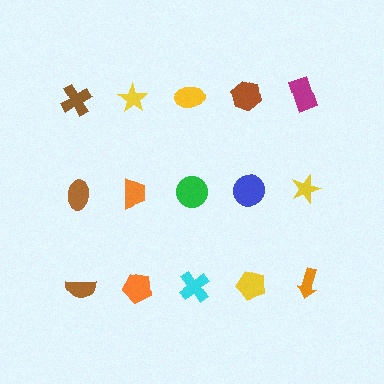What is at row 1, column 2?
A yellow star.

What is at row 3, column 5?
An orange arrow.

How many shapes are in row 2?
5 shapes.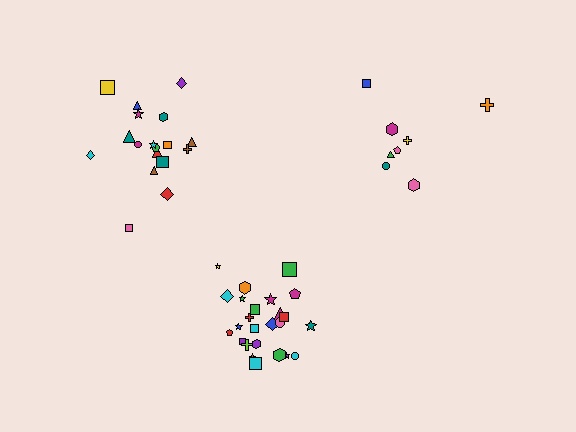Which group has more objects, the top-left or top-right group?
The top-left group.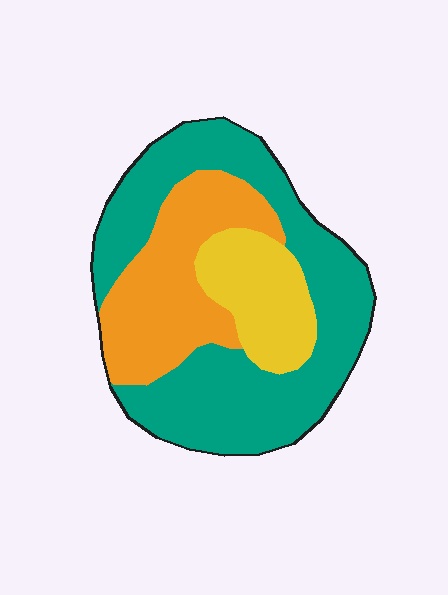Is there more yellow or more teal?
Teal.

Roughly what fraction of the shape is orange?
Orange covers about 30% of the shape.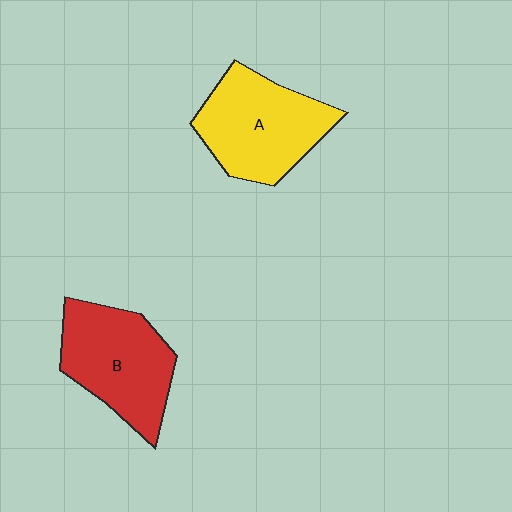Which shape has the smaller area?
Shape B (red).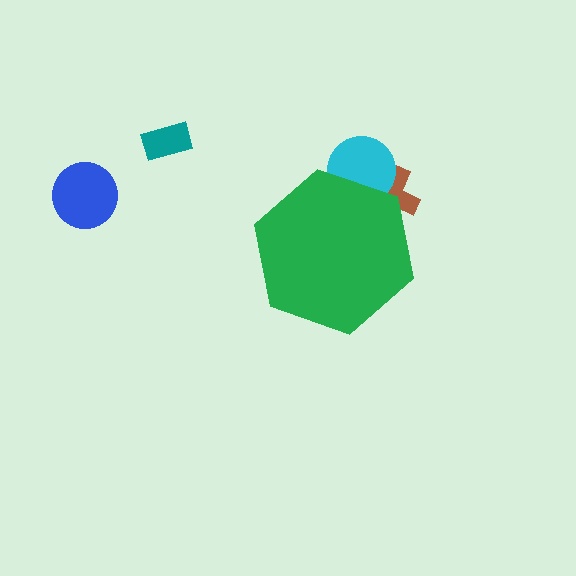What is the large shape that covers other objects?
A green hexagon.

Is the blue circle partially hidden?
No, the blue circle is fully visible.